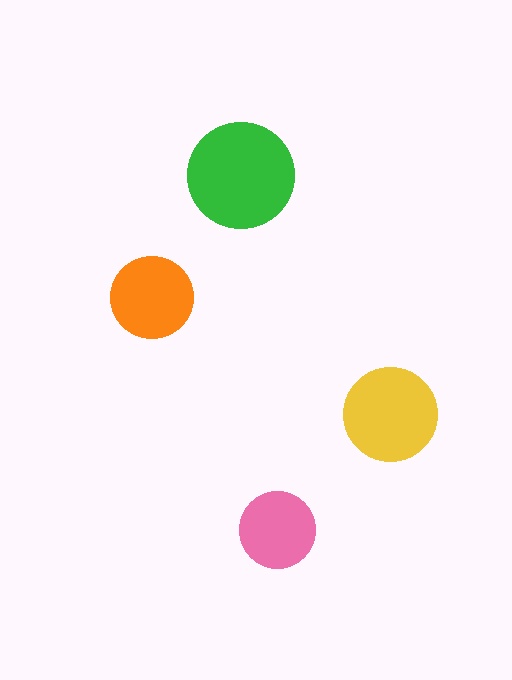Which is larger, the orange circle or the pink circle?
The orange one.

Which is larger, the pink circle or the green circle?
The green one.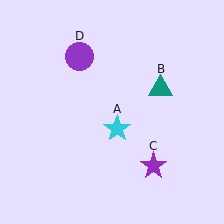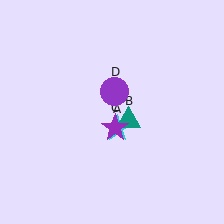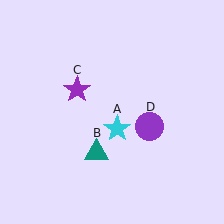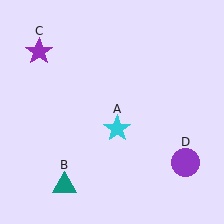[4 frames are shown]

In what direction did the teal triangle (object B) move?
The teal triangle (object B) moved down and to the left.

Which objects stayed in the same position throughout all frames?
Cyan star (object A) remained stationary.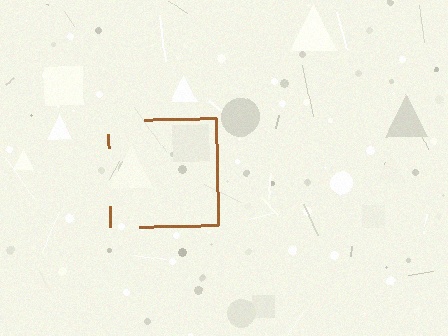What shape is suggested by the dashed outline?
The dashed outline suggests a square.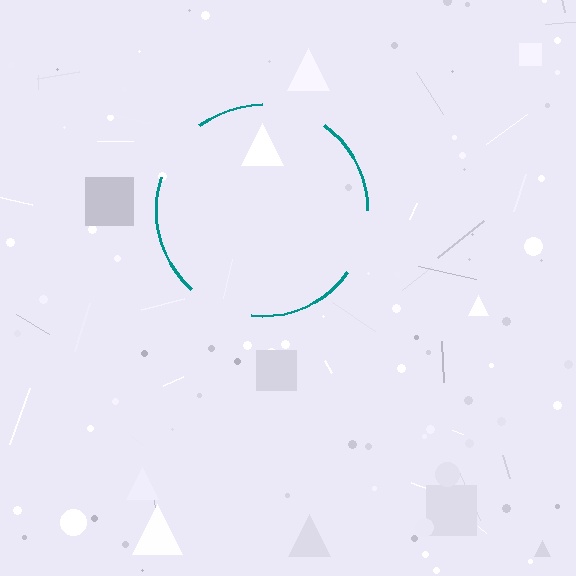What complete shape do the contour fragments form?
The contour fragments form a circle.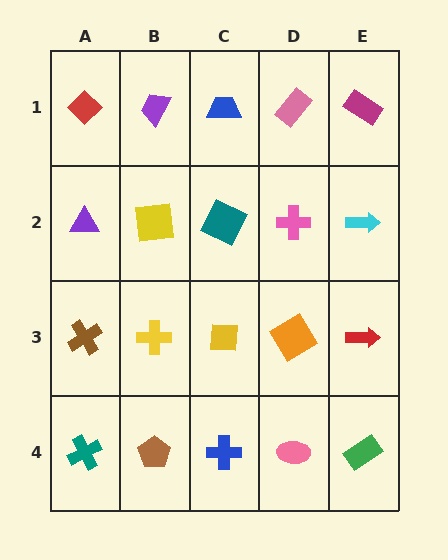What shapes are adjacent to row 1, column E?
A cyan arrow (row 2, column E), a pink rectangle (row 1, column D).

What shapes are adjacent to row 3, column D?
A pink cross (row 2, column D), a pink ellipse (row 4, column D), a yellow square (row 3, column C), a red arrow (row 3, column E).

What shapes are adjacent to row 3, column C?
A teal square (row 2, column C), a blue cross (row 4, column C), a yellow cross (row 3, column B), an orange diamond (row 3, column D).